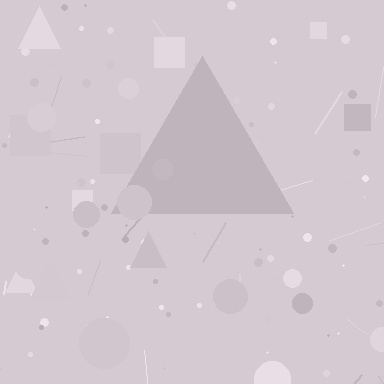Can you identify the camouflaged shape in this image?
The camouflaged shape is a triangle.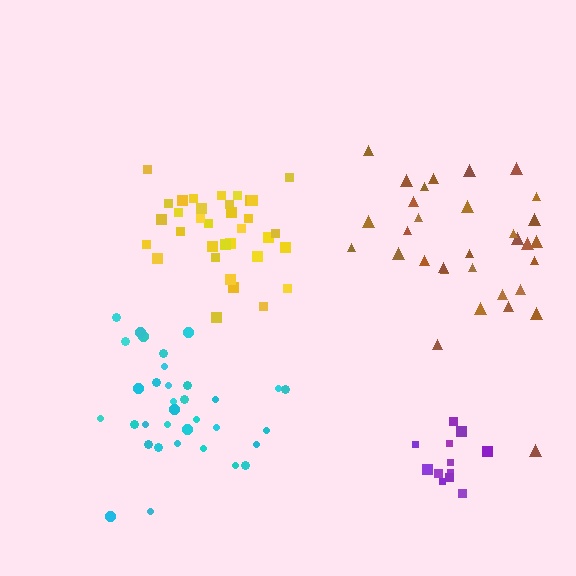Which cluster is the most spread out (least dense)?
Cyan.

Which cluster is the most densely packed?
Purple.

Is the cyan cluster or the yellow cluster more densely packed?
Yellow.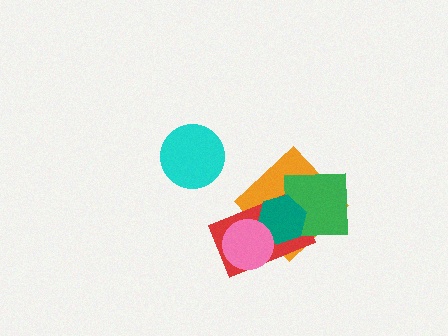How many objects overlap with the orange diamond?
3 objects overlap with the orange diamond.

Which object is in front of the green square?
The teal hexagon is in front of the green square.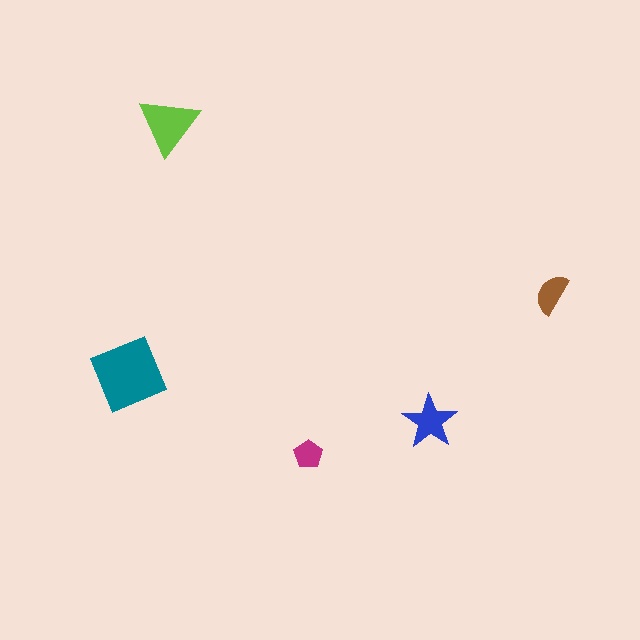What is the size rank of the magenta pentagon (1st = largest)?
5th.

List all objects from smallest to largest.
The magenta pentagon, the brown semicircle, the blue star, the lime triangle, the teal diamond.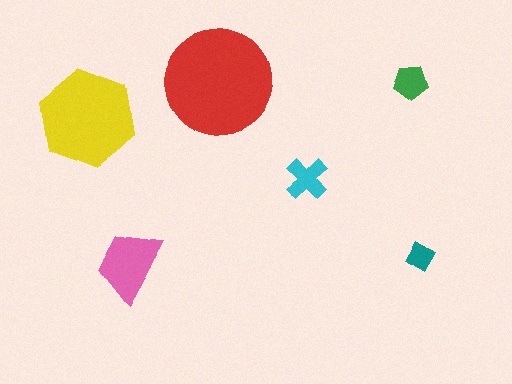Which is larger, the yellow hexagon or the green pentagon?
The yellow hexagon.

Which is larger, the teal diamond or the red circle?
The red circle.